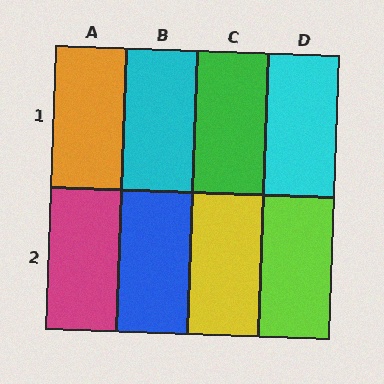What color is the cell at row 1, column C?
Green.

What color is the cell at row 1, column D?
Cyan.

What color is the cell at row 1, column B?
Cyan.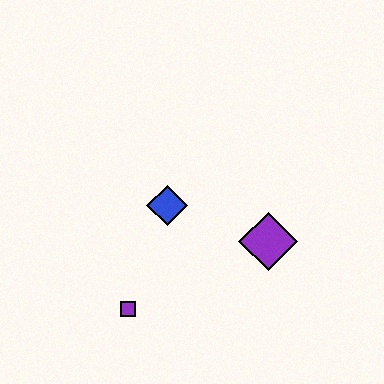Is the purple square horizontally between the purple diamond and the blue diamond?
No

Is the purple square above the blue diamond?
No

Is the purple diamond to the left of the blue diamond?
No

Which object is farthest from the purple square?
The purple diamond is farthest from the purple square.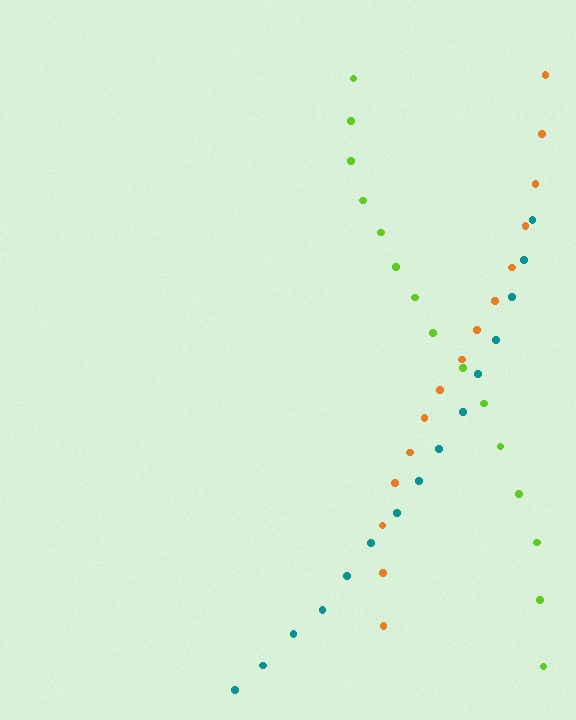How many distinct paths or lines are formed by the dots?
There are 3 distinct paths.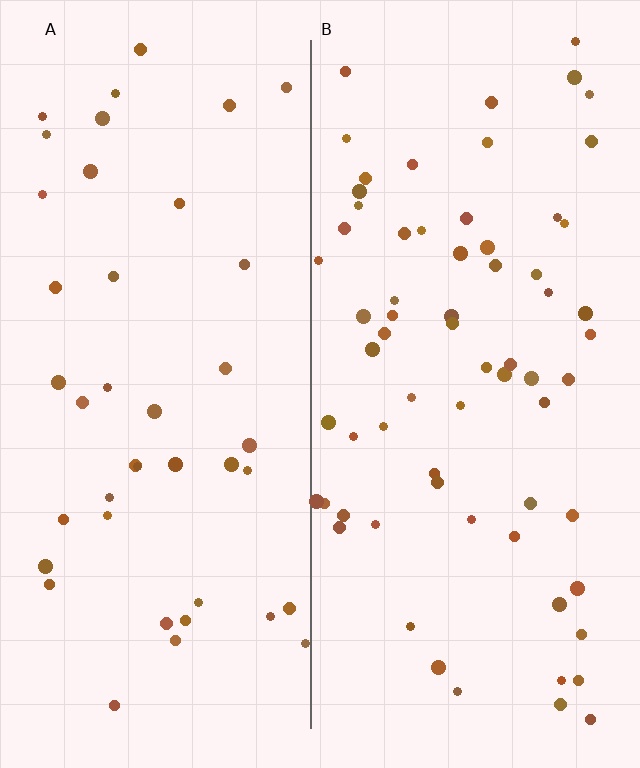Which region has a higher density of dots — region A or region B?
B (the right).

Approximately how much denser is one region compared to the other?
Approximately 1.6× — region B over region A.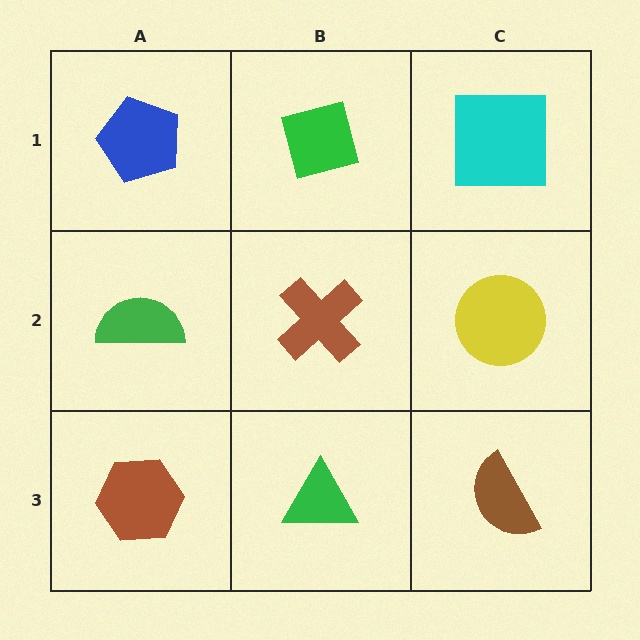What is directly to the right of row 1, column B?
A cyan square.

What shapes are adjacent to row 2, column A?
A blue pentagon (row 1, column A), a brown hexagon (row 3, column A), a brown cross (row 2, column B).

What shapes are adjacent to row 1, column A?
A green semicircle (row 2, column A), a green square (row 1, column B).